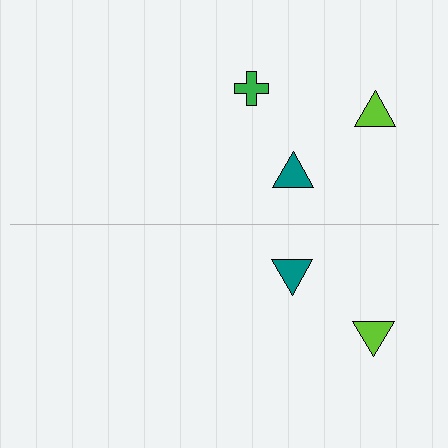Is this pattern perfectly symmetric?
No, the pattern is not perfectly symmetric. A green cross is missing from the bottom side.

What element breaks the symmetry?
A green cross is missing from the bottom side.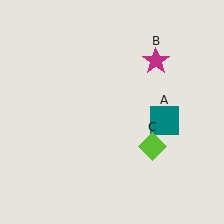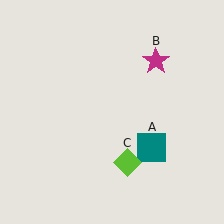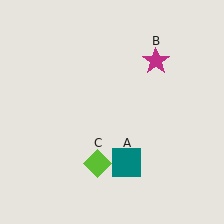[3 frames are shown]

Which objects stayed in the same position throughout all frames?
Magenta star (object B) remained stationary.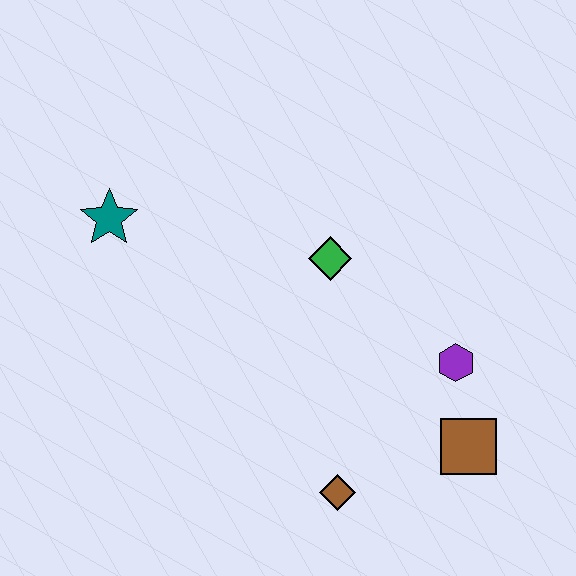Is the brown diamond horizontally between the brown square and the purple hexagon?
No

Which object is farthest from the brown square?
The teal star is farthest from the brown square.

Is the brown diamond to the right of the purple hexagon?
No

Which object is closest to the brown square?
The purple hexagon is closest to the brown square.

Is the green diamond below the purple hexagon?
No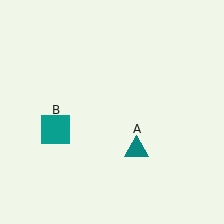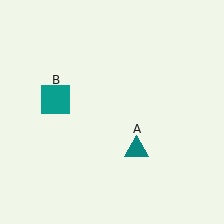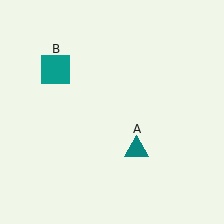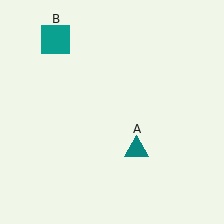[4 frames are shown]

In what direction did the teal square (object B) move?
The teal square (object B) moved up.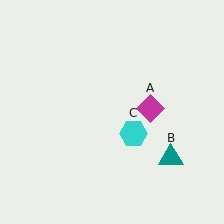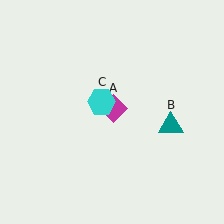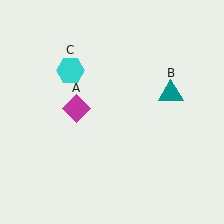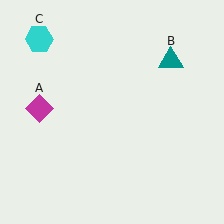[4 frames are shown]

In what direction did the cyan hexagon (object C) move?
The cyan hexagon (object C) moved up and to the left.